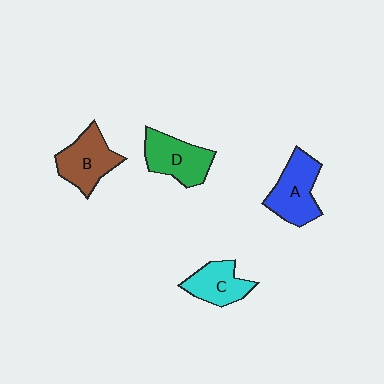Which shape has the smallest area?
Shape C (cyan).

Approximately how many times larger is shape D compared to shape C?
Approximately 1.2 times.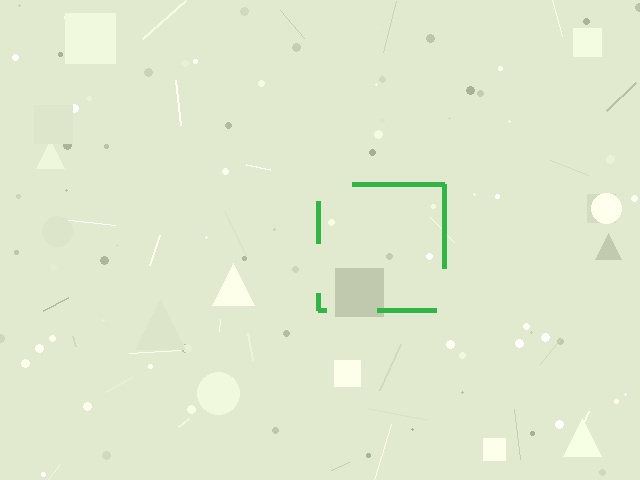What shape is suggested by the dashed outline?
The dashed outline suggests a square.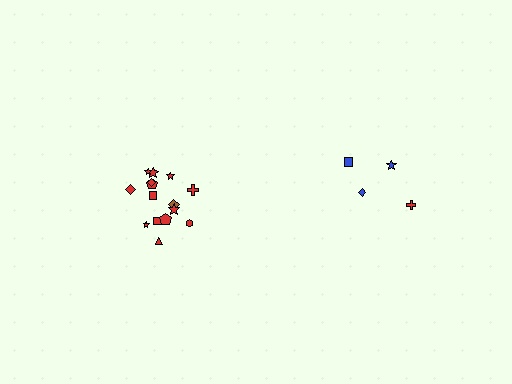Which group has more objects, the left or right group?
The left group.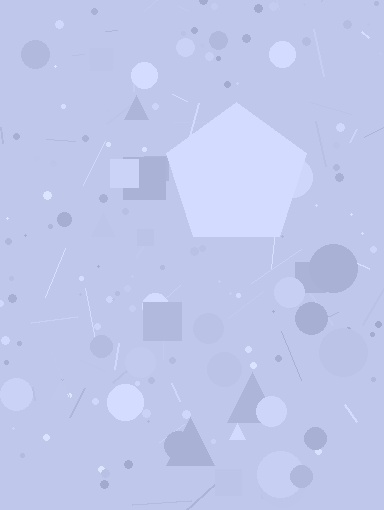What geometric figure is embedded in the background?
A pentagon is embedded in the background.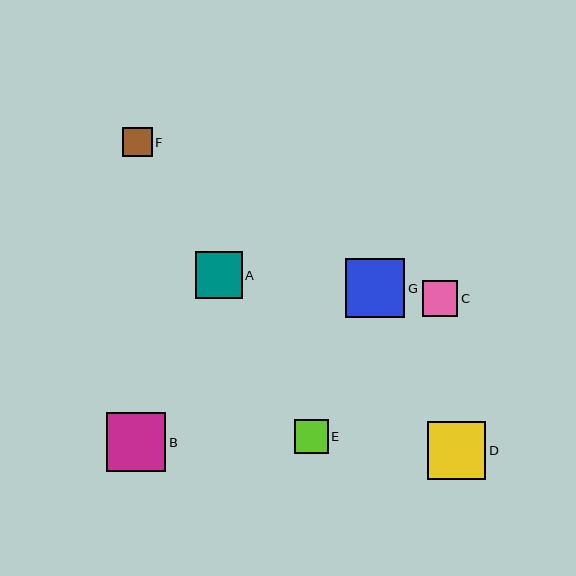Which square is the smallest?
Square F is the smallest with a size of approximately 29 pixels.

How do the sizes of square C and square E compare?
Square C and square E are approximately the same size.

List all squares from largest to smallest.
From largest to smallest: B, G, D, A, C, E, F.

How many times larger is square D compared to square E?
Square D is approximately 1.8 times the size of square E.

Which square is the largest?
Square B is the largest with a size of approximately 59 pixels.